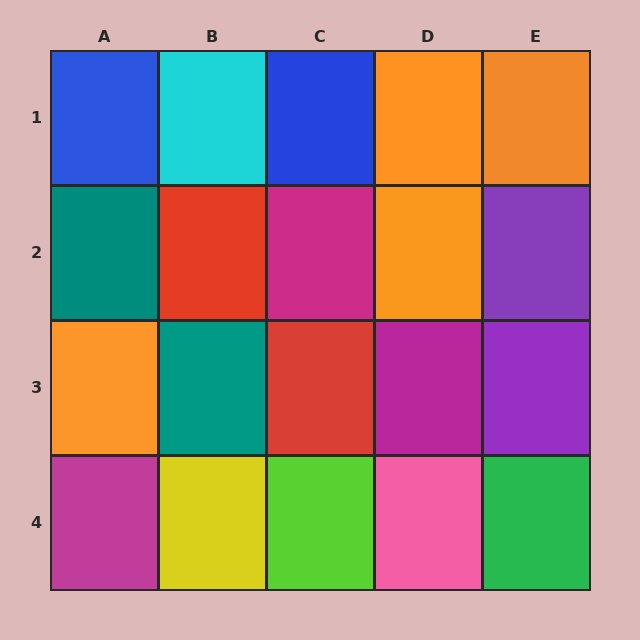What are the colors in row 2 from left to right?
Teal, red, magenta, orange, purple.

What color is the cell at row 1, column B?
Cyan.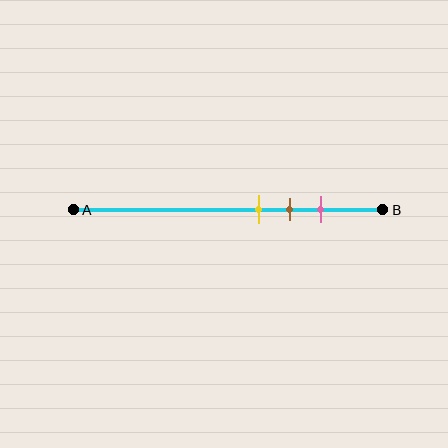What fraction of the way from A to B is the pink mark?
The pink mark is approximately 80% (0.8) of the way from A to B.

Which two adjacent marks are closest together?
The yellow and brown marks are the closest adjacent pair.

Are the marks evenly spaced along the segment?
Yes, the marks are approximately evenly spaced.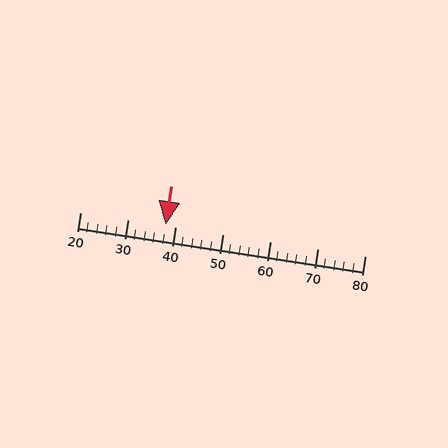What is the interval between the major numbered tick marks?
The major tick marks are spaced 10 units apart.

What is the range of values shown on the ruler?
The ruler shows values from 20 to 80.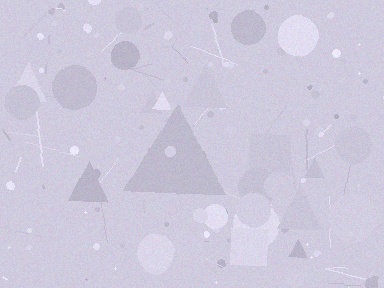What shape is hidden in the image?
A triangle is hidden in the image.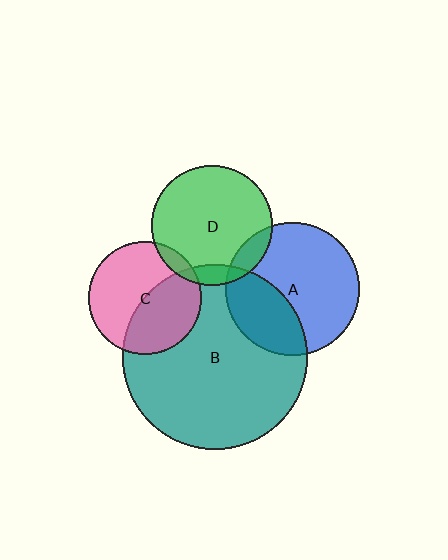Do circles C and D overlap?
Yes.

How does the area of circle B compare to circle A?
Approximately 1.9 times.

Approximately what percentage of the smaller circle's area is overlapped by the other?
Approximately 5%.